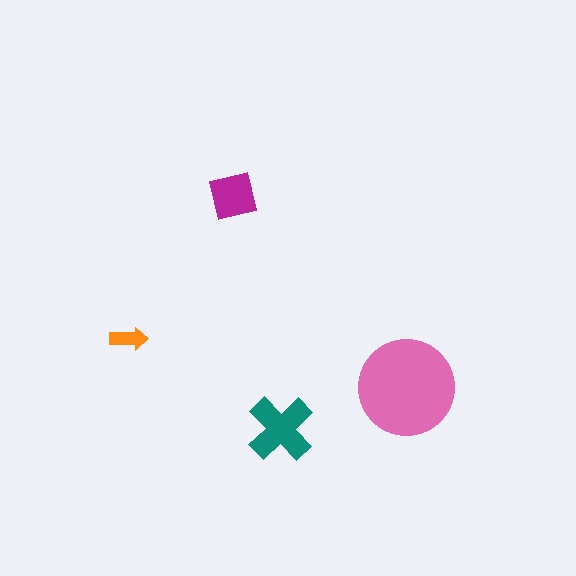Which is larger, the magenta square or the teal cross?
The teal cross.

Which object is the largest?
The pink circle.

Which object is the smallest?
The orange arrow.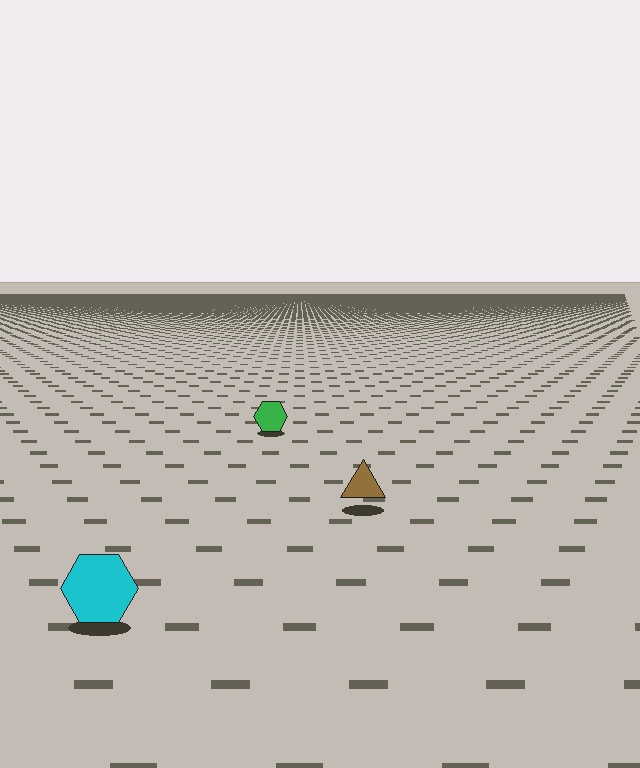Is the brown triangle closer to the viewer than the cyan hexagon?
No. The cyan hexagon is closer — you can tell from the texture gradient: the ground texture is coarser near it.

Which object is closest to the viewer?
The cyan hexagon is closest. The texture marks near it are larger and more spread out.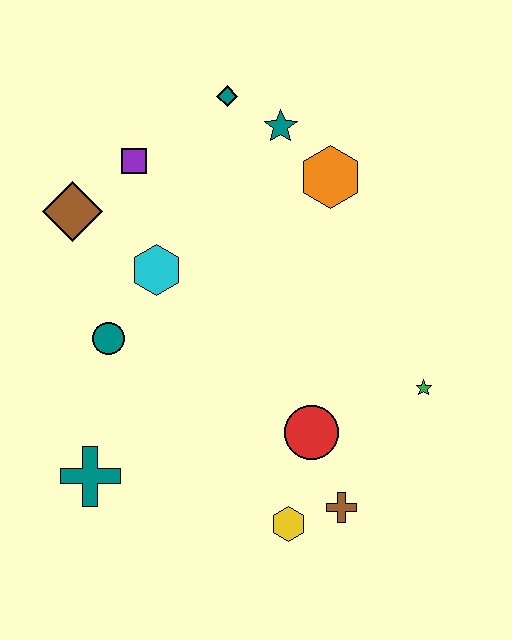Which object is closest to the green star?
The red circle is closest to the green star.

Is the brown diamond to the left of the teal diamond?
Yes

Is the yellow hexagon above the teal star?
No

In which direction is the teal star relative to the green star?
The teal star is above the green star.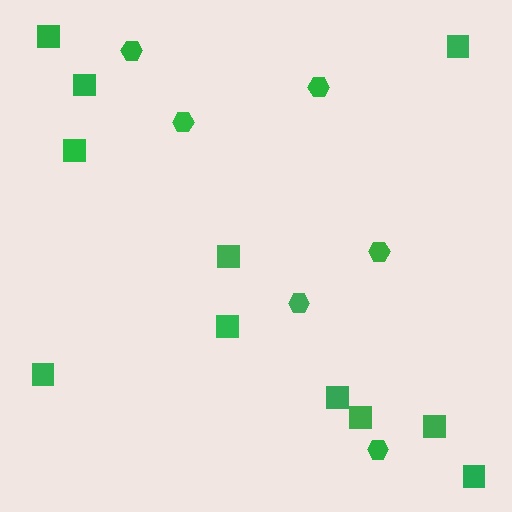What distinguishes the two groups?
There are 2 groups: one group of hexagons (6) and one group of squares (11).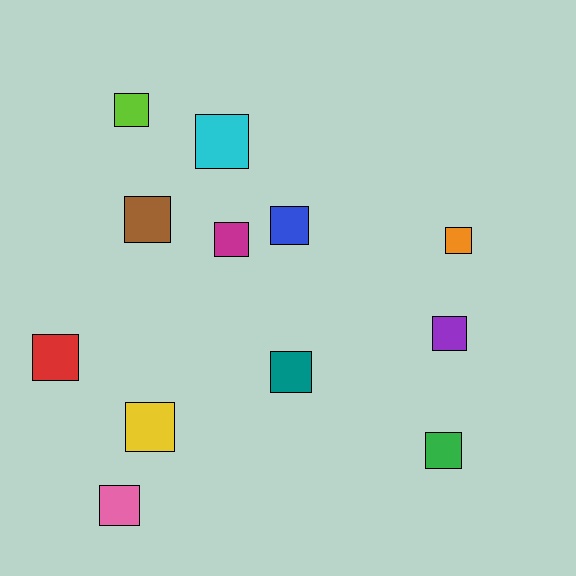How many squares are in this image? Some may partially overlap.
There are 12 squares.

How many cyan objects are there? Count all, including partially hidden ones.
There is 1 cyan object.